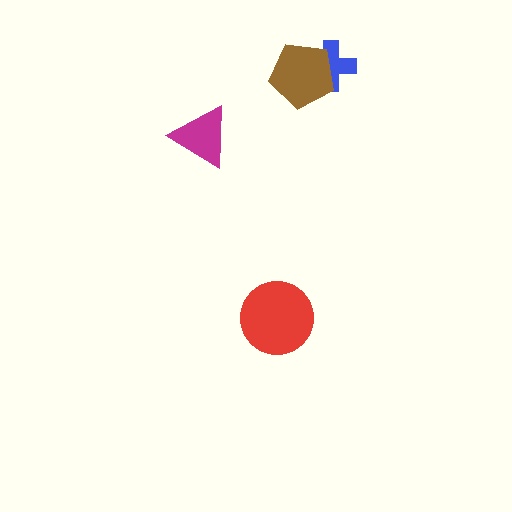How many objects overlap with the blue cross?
1 object overlaps with the blue cross.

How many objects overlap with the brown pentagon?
1 object overlaps with the brown pentagon.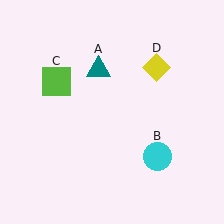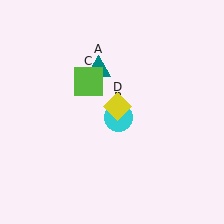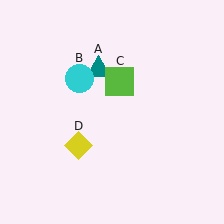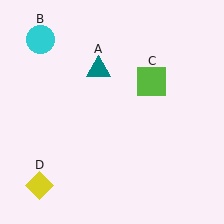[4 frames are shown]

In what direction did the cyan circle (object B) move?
The cyan circle (object B) moved up and to the left.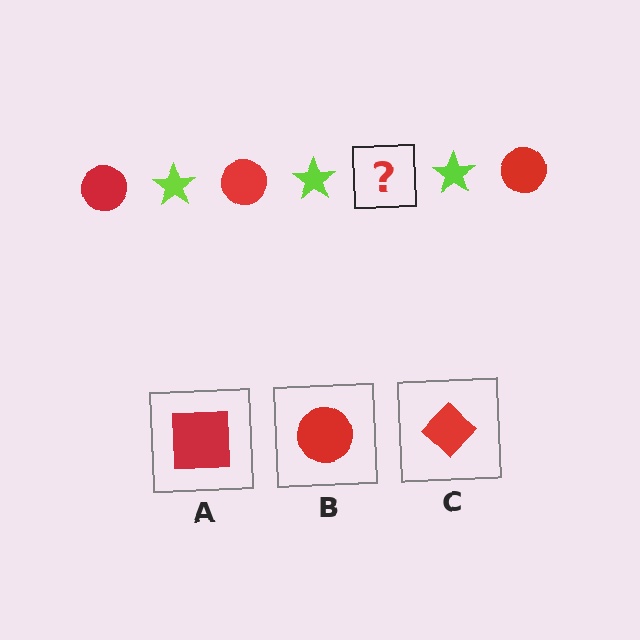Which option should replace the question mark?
Option B.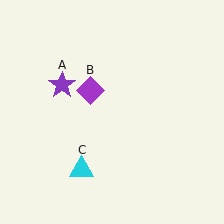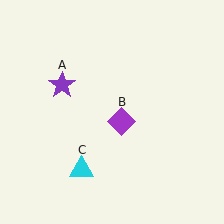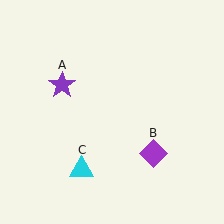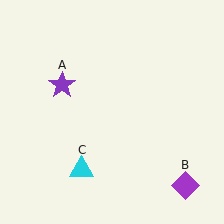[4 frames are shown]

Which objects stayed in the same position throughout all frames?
Purple star (object A) and cyan triangle (object C) remained stationary.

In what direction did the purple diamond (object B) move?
The purple diamond (object B) moved down and to the right.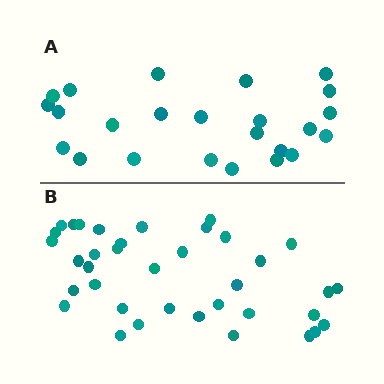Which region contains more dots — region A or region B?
Region B (the bottom region) has more dots.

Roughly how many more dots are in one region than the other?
Region B has approximately 15 more dots than region A.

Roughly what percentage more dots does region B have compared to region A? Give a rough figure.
About 55% more.